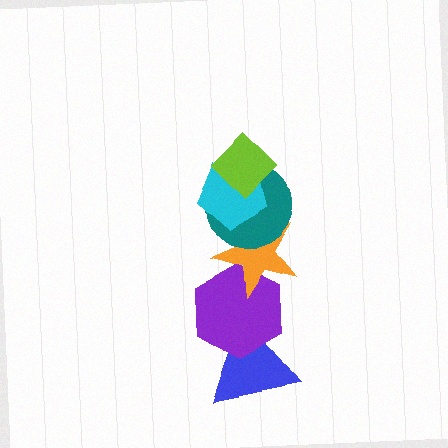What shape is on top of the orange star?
The teal circle is on top of the orange star.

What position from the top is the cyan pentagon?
The cyan pentagon is 2nd from the top.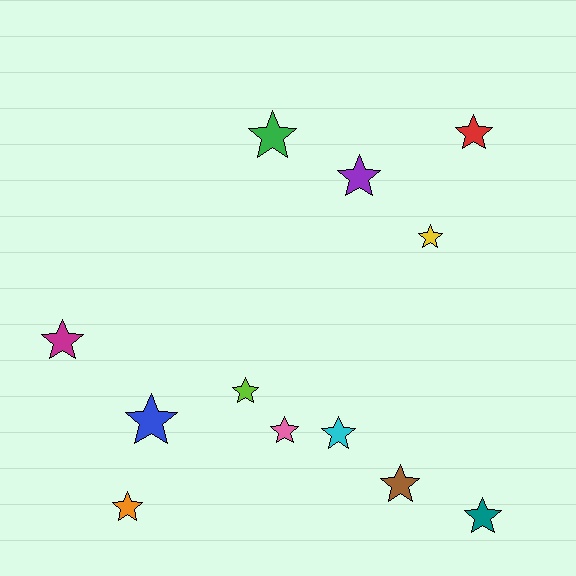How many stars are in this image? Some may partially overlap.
There are 12 stars.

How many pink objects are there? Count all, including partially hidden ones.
There is 1 pink object.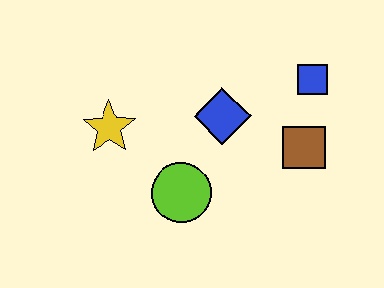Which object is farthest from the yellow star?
The blue square is farthest from the yellow star.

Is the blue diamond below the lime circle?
No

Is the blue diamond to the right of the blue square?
No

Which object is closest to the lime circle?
The blue diamond is closest to the lime circle.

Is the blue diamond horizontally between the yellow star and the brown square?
Yes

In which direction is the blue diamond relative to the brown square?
The blue diamond is to the left of the brown square.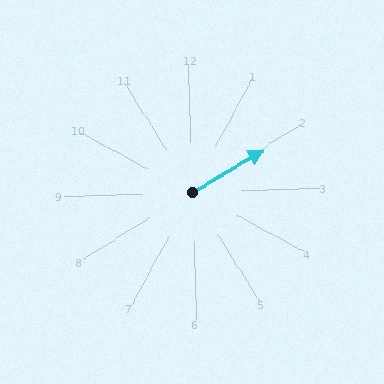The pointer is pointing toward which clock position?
Roughly 2 o'clock.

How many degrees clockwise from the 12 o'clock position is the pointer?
Approximately 61 degrees.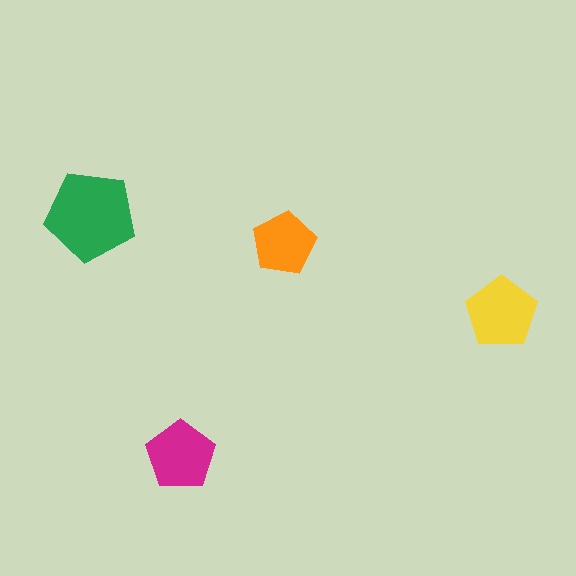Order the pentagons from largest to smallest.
the green one, the yellow one, the magenta one, the orange one.